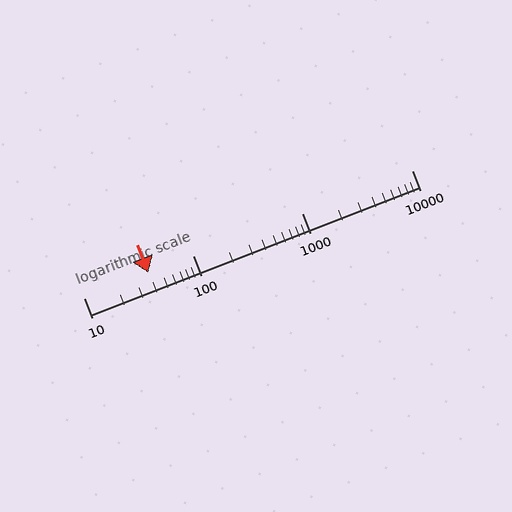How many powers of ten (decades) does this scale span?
The scale spans 3 decades, from 10 to 10000.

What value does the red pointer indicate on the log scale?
The pointer indicates approximately 39.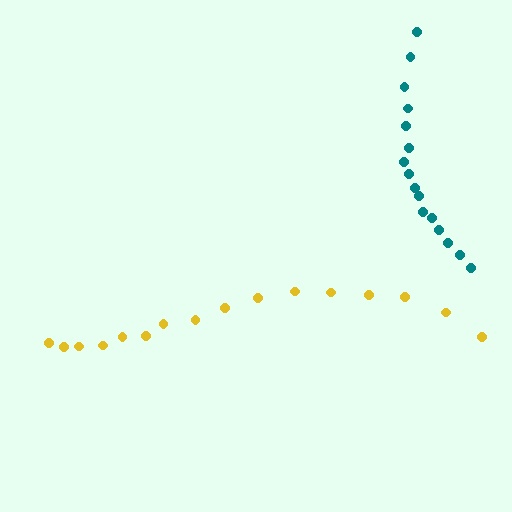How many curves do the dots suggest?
There are 2 distinct paths.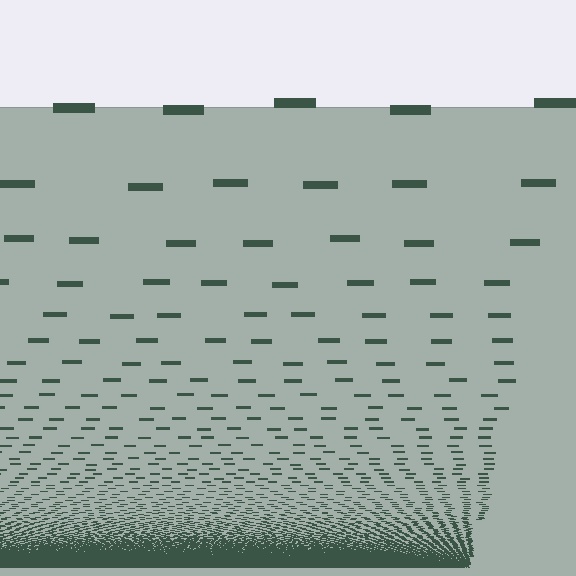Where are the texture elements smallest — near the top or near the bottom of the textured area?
Near the bottom.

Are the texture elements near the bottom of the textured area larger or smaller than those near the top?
Smaller. The gradient is inverted — elements near the bottom are smaller and denser.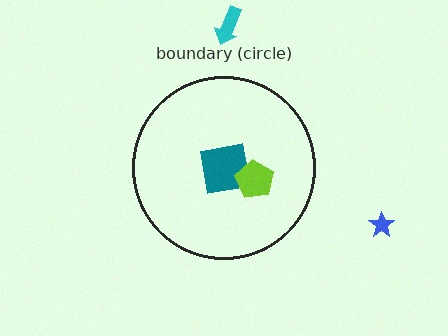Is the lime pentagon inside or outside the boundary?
Inside.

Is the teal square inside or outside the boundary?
Inside.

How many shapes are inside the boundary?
2 inside, 2 outside.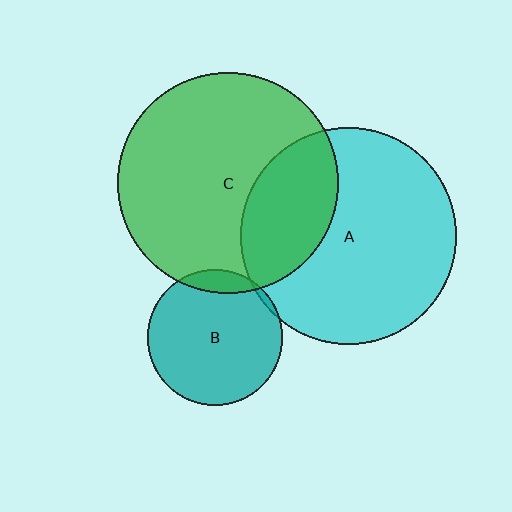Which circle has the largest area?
Circle C (green).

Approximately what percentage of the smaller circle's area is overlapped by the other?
Approximately 30%.